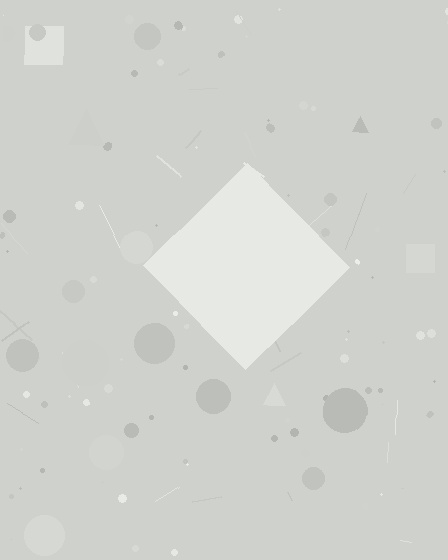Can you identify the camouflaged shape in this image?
The camouflaged shape is a diamond.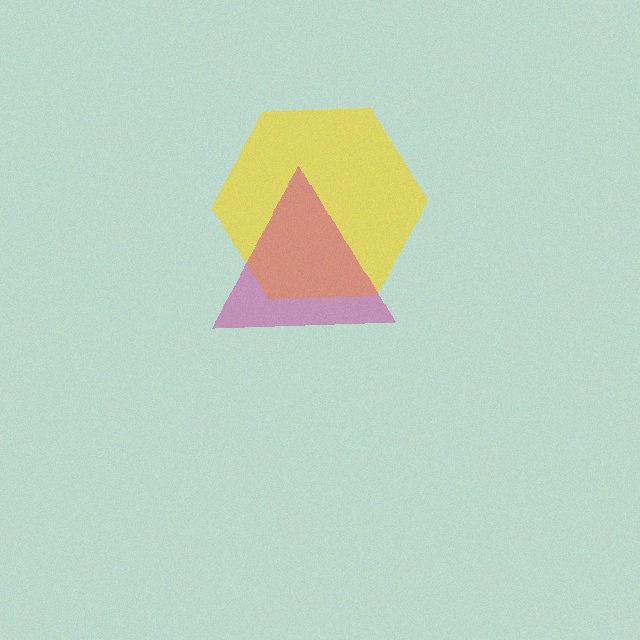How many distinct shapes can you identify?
There are 2 distinct shapes: a yellow hexagon, a magenta triangle.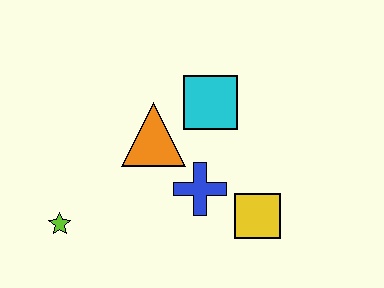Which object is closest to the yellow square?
The blue cross is closest to the yellow square.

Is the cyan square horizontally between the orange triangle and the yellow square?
Yes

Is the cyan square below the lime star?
No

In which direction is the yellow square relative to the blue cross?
The yellow square is to the right of the blue cross.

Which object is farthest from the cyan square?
The lime star is farthest from the cyan square.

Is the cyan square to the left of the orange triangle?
No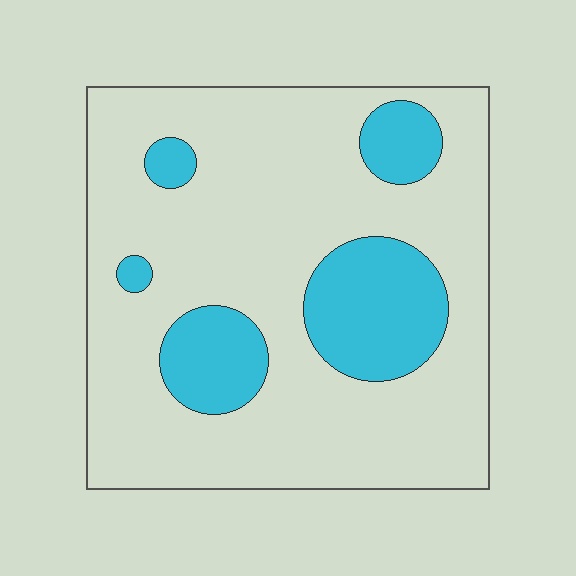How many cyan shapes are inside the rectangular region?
5.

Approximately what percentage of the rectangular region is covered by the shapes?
Approximately 20%.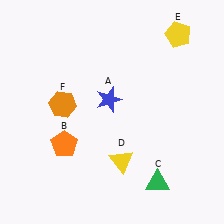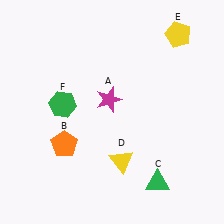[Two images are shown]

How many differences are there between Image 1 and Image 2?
There are 2 differences between the two images.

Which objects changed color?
A changed from blue to magenta. F changed from orange to green.